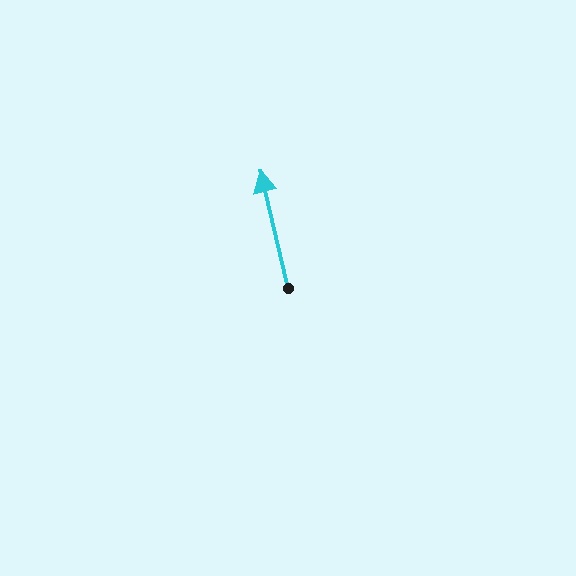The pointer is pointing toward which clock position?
Roughly 12 o'clock.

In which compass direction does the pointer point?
North.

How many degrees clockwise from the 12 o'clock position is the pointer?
Approximately 347 degrees.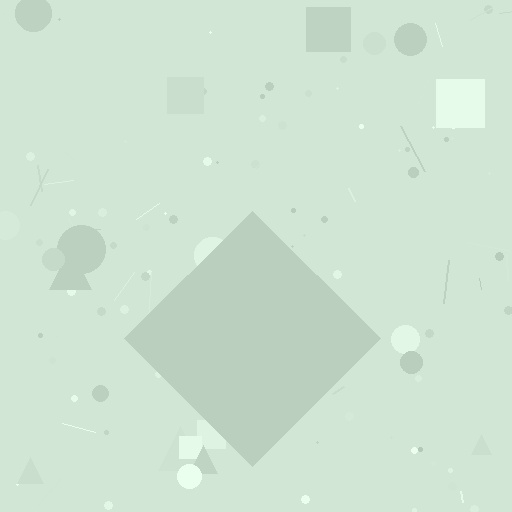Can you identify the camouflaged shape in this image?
The camouflaged shape is a diamond.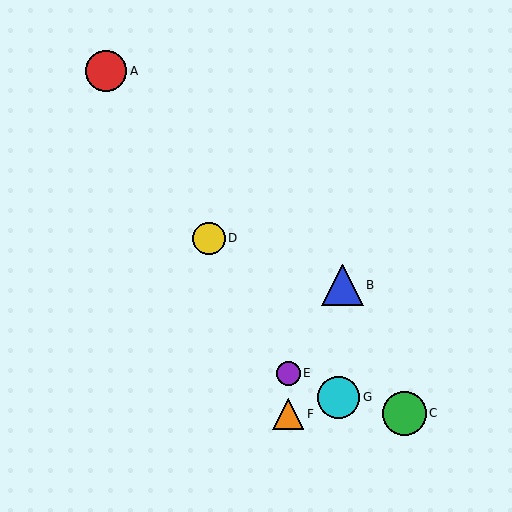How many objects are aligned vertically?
2 objects (E, F) are aligned vertically.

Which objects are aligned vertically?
Objects E, F are aligned vertically.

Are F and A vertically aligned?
No, F is at x≈288 and A is at x≈106.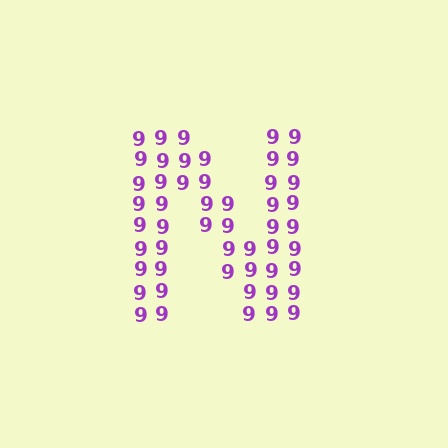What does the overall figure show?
The overall figure shows the letter N.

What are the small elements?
The small elements are digit 9's.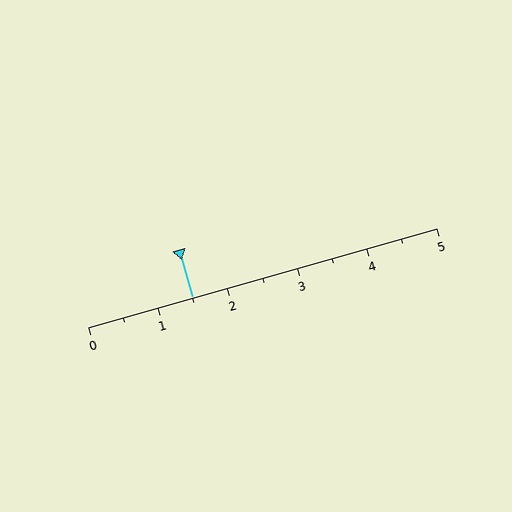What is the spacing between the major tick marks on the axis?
The major ticks are spaced 1 apart.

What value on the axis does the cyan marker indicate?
The marker indicates approximately 1.5.